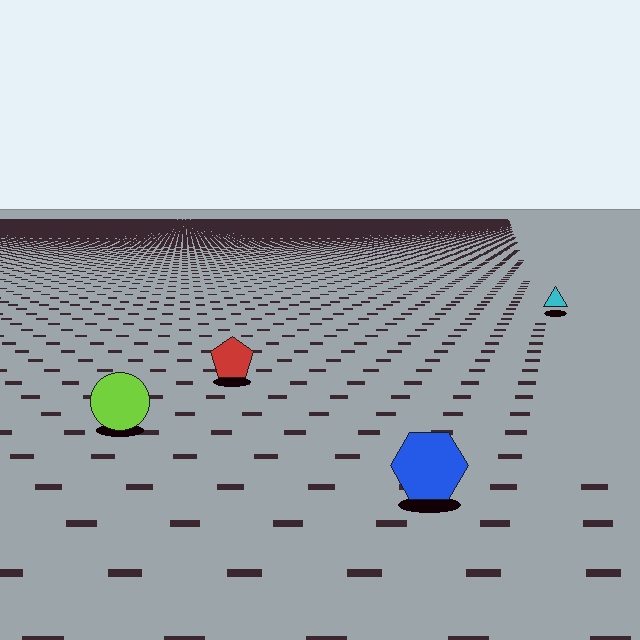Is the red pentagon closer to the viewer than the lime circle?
No. The lime circle is closer — you can tell from the texture gradient: the ground texture is coarser near it.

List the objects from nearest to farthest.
From nearest to farthest: the blue hexagon, the lime circle, the red pentagon, the cyan triangle.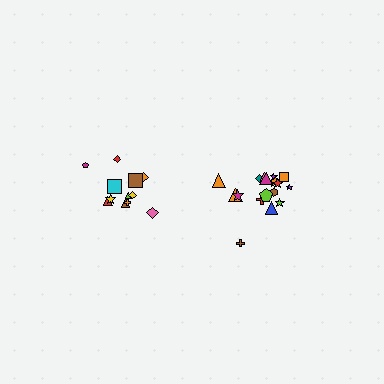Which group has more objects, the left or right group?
The right group.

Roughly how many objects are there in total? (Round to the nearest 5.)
Roughly 30 objects in total.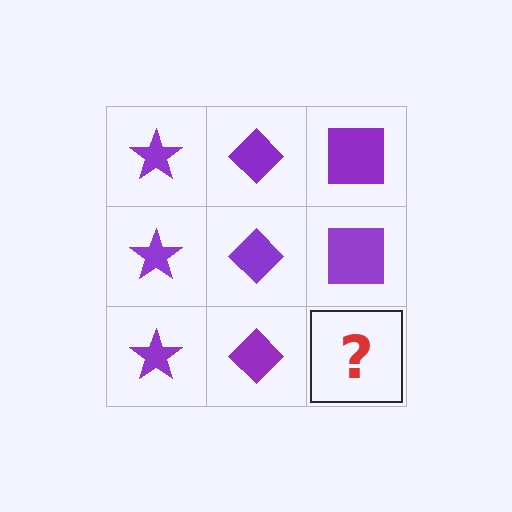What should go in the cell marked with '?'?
The missing cell should contain a purple square.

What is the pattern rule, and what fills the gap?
The rule is that each column has a consistent shape. The gap should be filled with a purple square.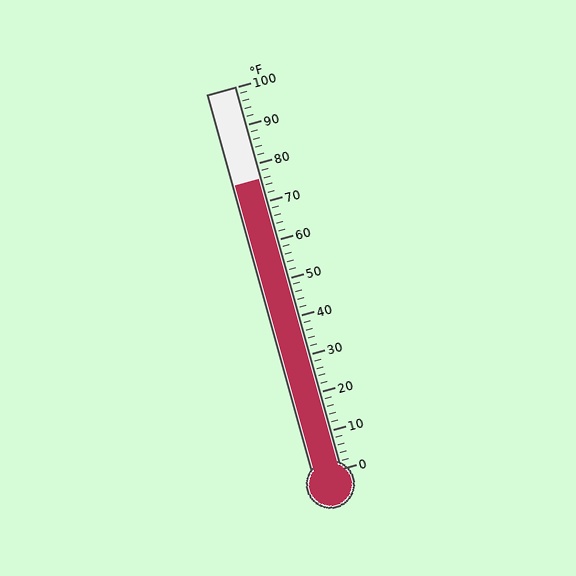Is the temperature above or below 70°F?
The temperature is above 70°F.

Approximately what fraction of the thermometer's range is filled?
The thermometer is filled to approximately 75% of its range.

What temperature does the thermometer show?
The thermometer shows approximately 76°F.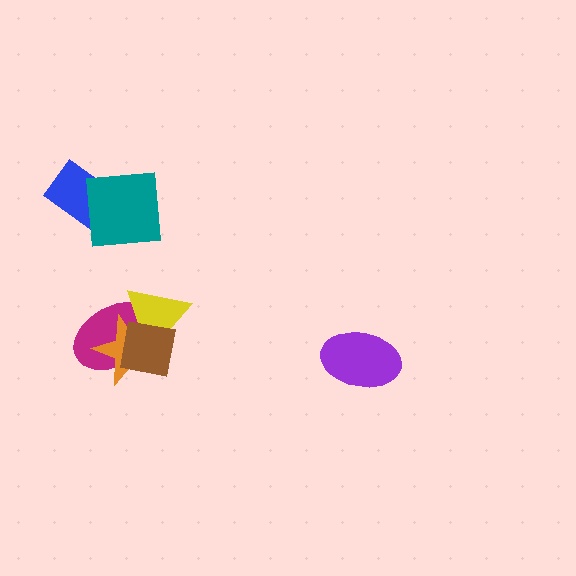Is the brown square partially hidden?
No, no other shape covers it.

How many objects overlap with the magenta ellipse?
3 objects overlap with the magenta ellipse.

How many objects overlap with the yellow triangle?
3 objects overlap with the yellow triangle.